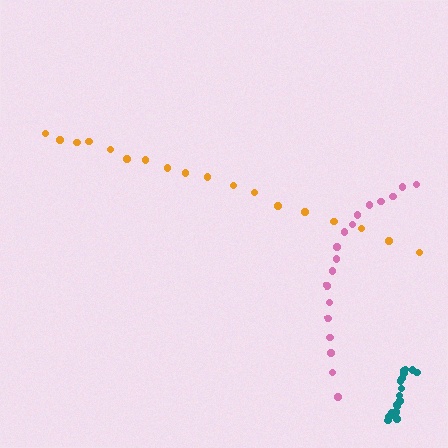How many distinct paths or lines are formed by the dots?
There are 3 distinct paths.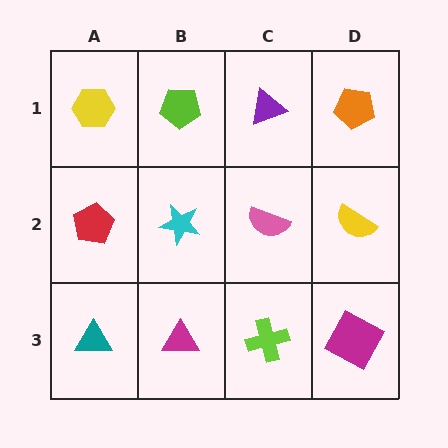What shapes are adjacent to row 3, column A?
A red pentagon (row 2, column A), a magenta triangle (row 3, column B).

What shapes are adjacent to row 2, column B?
A lime pentagon (row 1, column B), a magenta triangle (row 3, column B), a red pentagon (row 2, column A), a pink semicircle (row 2, column C).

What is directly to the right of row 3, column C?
A magenta square.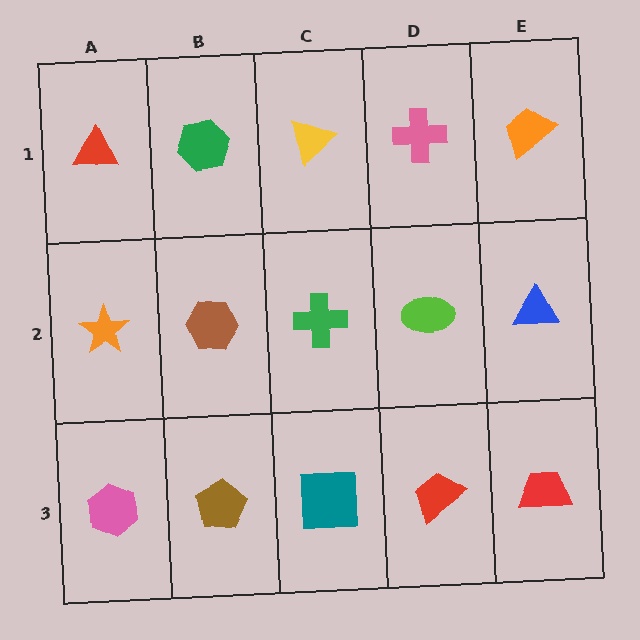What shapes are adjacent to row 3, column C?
A green cross (row 2, column C), a brown pentagon (row 3, column B), a red trapezoid (row 3, column D).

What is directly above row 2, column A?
A red triangle.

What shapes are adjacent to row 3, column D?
A lime ellipse (row 2, column D), a teal square (row 3, column C), a red trapezoid (row 3, column E).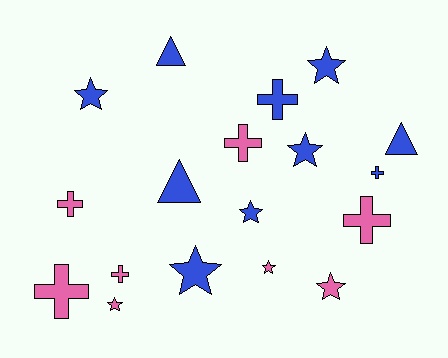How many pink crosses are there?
There are 5 pink crosses.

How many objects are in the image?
There are 18 objects.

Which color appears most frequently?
Blue, with 10 objects.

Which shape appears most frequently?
Star, with 8 objects.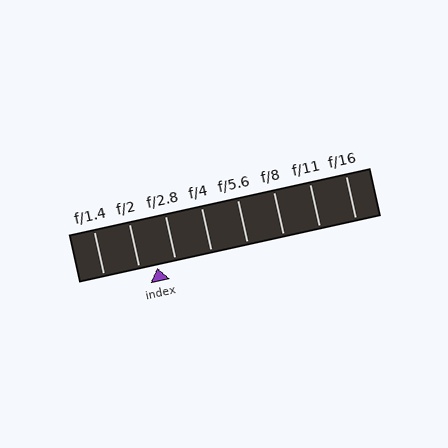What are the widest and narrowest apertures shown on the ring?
The widest aperture shown is f/1.4 and the narrowest is f/16.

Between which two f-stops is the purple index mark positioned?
The index mark is between f/2 and f/2.8.